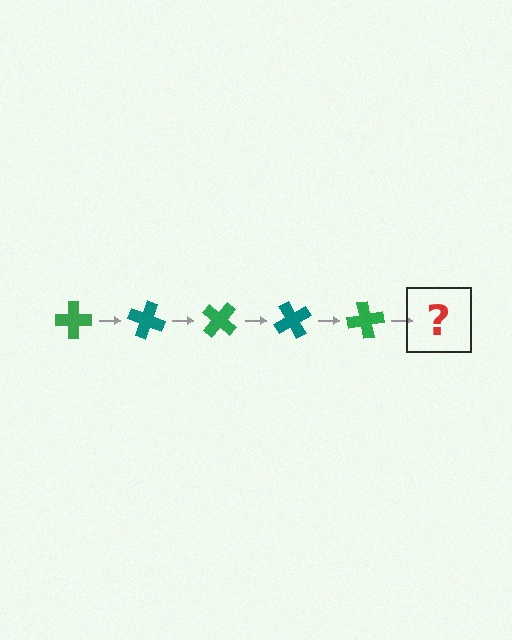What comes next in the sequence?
The next element should be a teal cross, rotated 100 degrees from the start.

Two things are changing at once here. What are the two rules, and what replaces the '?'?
The two rules are that it rotates 20 degrees each step and the color cycles through green and teal. The '?' should be a teal cross, rotated 100 degrees from the start.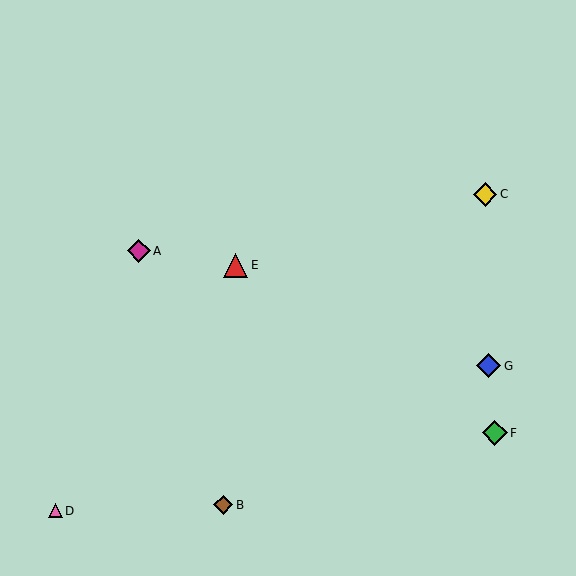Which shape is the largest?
The green diamond (labeled F) is the largest.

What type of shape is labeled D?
Shape D is a pink triangle.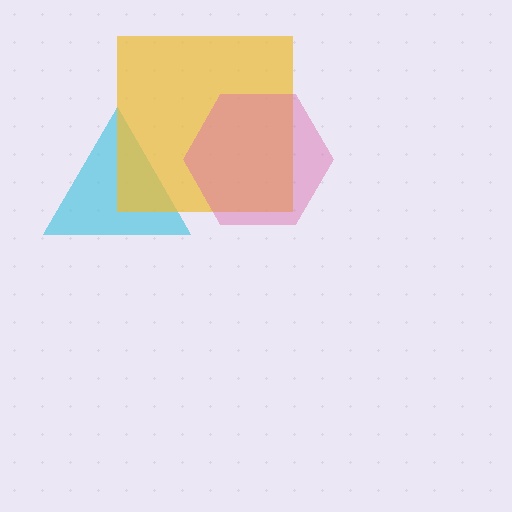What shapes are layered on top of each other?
The layered shapes are: a cyan triangle, a yellow square, a pink hexagon.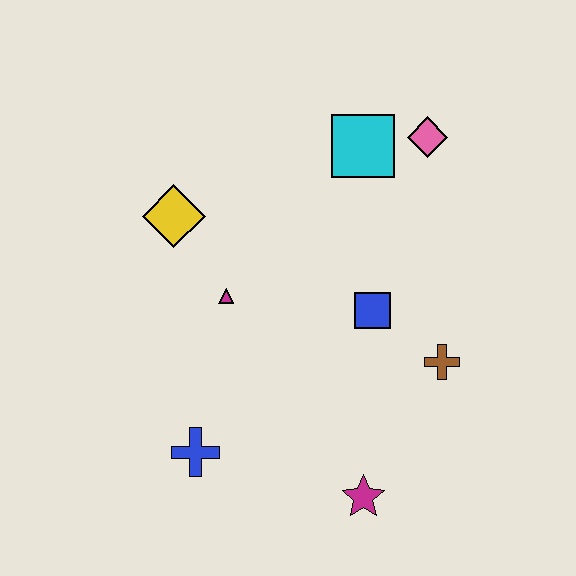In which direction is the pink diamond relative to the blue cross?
The pink diamond is above the blue cross.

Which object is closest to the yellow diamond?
The magenta triangle is closest to the yellow diamond.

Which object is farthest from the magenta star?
The pink diamond is farthest from the magenta star.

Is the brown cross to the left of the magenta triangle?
No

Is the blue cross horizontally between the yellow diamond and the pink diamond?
Yes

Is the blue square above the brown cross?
Yes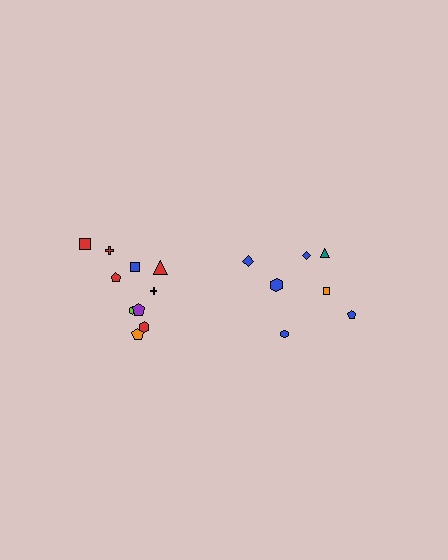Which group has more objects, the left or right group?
The left group.